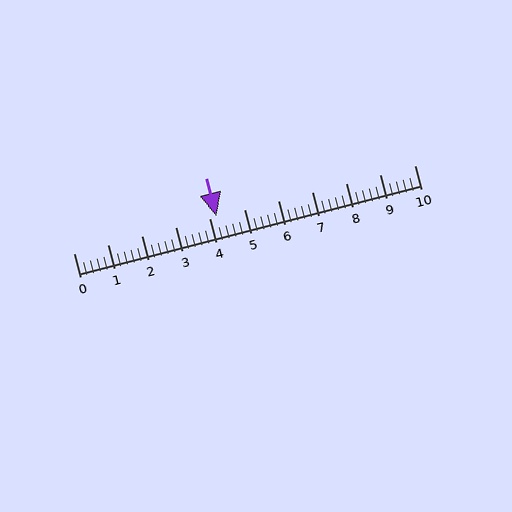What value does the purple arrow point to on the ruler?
The purple arrow points to approximately 4.2.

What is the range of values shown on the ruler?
The ruler shows values from 0 to 10.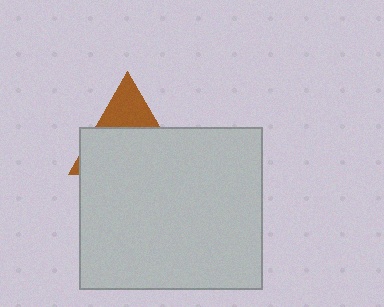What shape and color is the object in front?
The object in front is a light gray rectangle.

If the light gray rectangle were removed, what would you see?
You would see the complete brown triangle.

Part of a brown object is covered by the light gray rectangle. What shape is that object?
It is a triangle.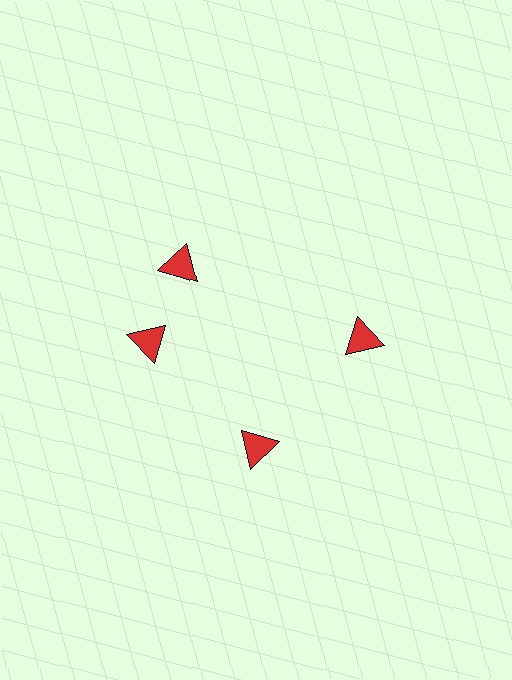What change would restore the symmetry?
The symmetry would be restored by rotating it back into even spacing with its neighbors so that all 4 triangles sit at equal angles and equal distance from the center.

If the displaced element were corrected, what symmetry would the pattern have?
It would have 4-fold rotational symmetry — the pattern would map onto itself every 90 degrees.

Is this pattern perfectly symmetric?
No. The 4 red triangles are arranged in a ring, but one element near the 12 o'clock position is rotated out of alignment along the ring, breaking the 4-fold rotational symmetry.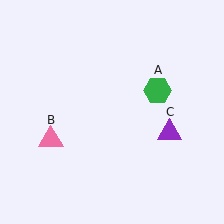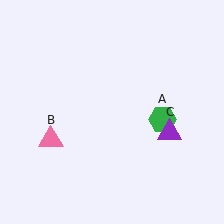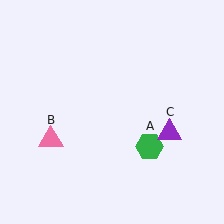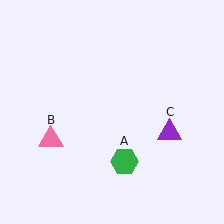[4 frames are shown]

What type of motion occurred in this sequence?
The green hexagon (object A) rotated clockwise around the center of the scene.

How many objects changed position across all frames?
1 object changed position: green hexagon (object A).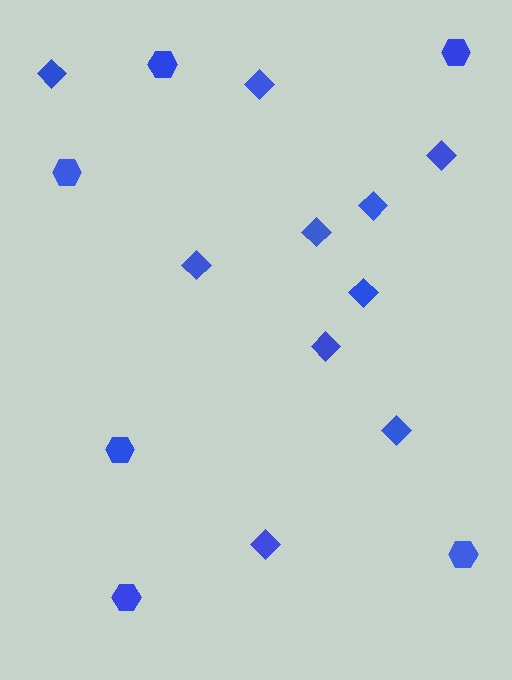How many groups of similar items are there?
There are 2 groups: one group of diamonds (10) and one group of hexagons (6).